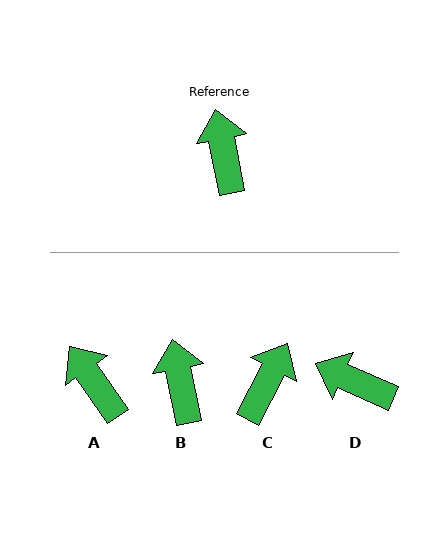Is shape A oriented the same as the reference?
No, it is off by about 24 degrees.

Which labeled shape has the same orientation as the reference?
B.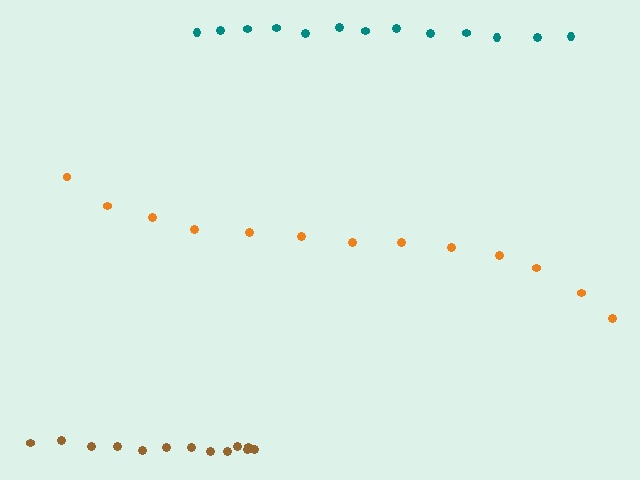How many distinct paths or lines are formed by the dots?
There are 3 distinct paths.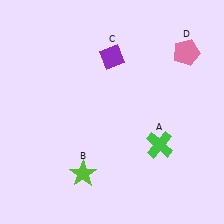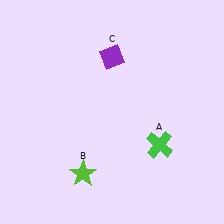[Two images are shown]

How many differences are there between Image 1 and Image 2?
There is 1 difference between the two images.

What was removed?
The pink pentagon (D) was removed in Image 2.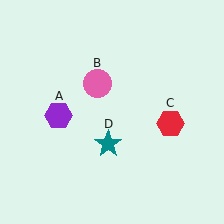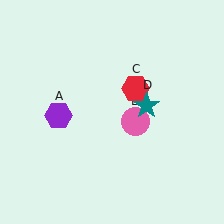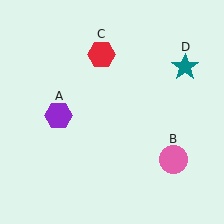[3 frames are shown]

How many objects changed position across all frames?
3 objects changed position: pink circle (object B), red hexagon (object C), teal star (object D).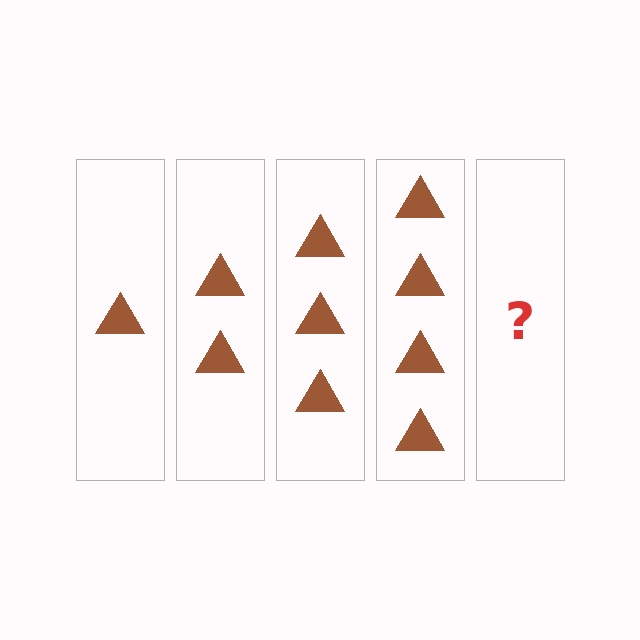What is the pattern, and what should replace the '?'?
The pattern is that each step adds one more triangle. The '?' should be 5 triangles.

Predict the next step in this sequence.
The next step is 5 triangles.